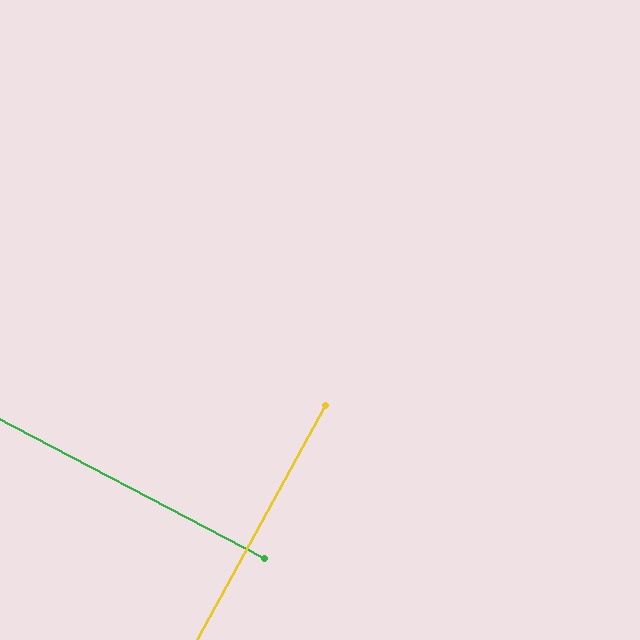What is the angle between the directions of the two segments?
Approximately 89 degrees.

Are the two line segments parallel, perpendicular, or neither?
Perpendicular — they meet at approximately 89°.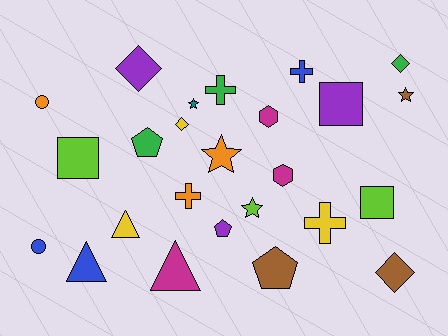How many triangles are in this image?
There are 3 triangles.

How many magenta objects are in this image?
There are 3 magenta objects.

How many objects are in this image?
There are 25 objects.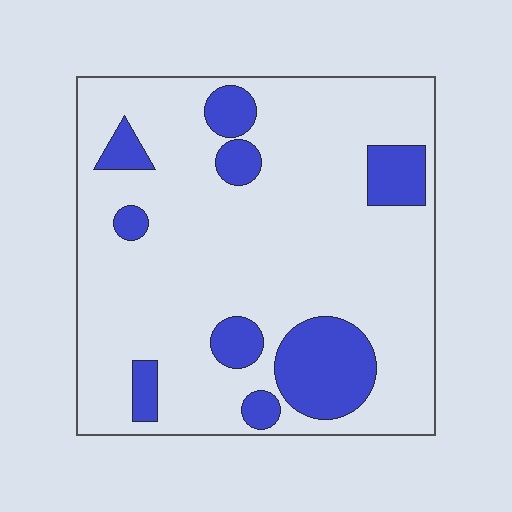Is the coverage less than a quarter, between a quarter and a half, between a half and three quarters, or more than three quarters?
Less than a quarter.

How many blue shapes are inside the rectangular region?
9.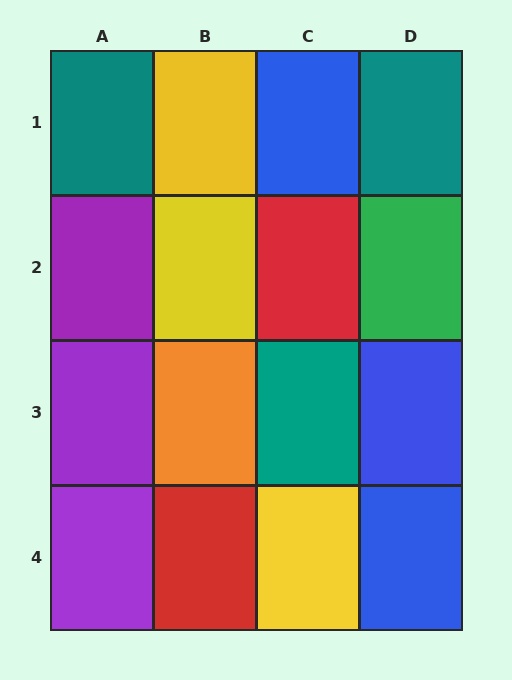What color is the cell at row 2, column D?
Green.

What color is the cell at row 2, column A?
Purple.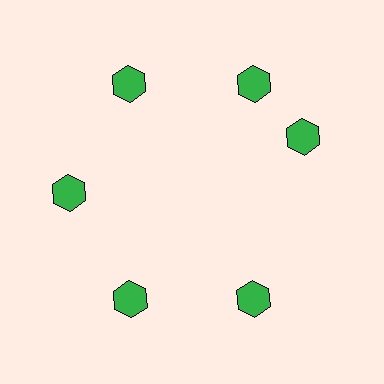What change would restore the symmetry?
The symmetry would be restored by rotating it back into even spacing with its neighbors so that all 6 hexagons sit at equal angles and equal distance from the center.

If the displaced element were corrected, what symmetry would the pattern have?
It would have 6-fold rotational symmetry — the pattern would map onto itself every 60 degrees.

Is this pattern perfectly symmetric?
No. The 6 green hexagons are arranged in a ring, but one element near the 3 o'clock position is rotated out of alignment along the ring, breaking the 6-fold rotational symmetry.